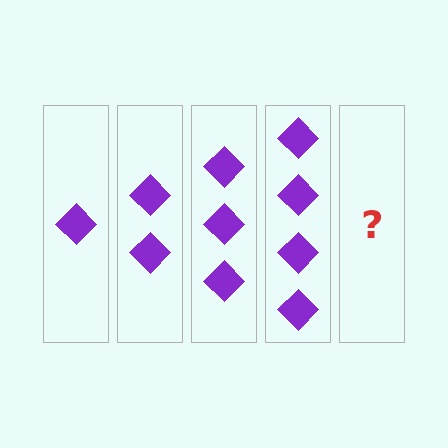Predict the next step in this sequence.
The next step is 5 diamonds.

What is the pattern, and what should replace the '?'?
The pattern is that each step adds one more diamond. The '?' should be 5 diamonds.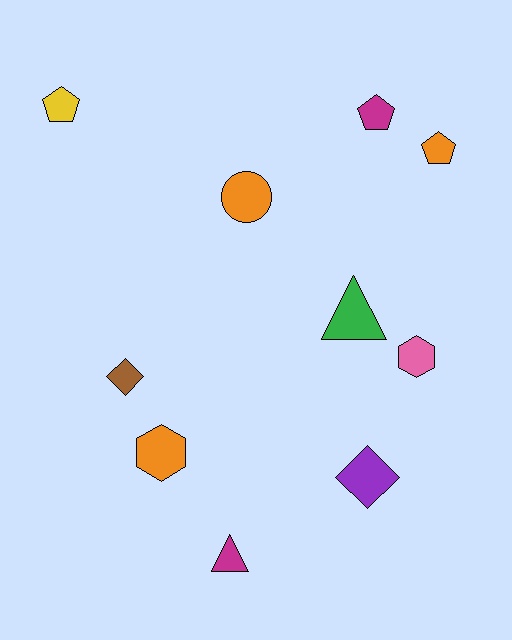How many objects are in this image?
There are 10 objects.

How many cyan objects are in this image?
There are no cyan objects.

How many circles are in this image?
There is 1 circle.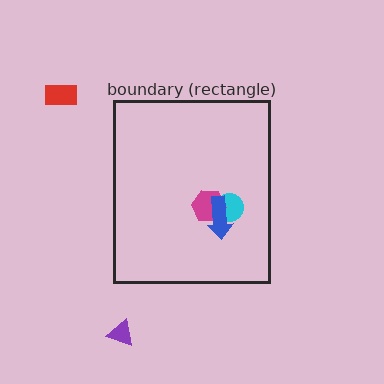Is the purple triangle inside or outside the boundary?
Outside.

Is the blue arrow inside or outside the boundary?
Inside.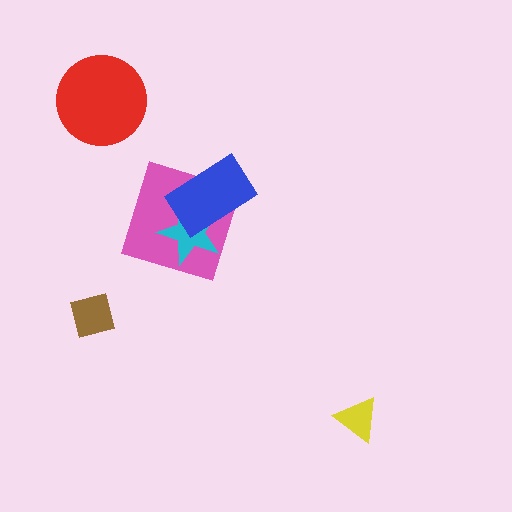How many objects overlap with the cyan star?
2 objects overlap with the cyan star.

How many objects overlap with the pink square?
2 objects overlap with the pink square.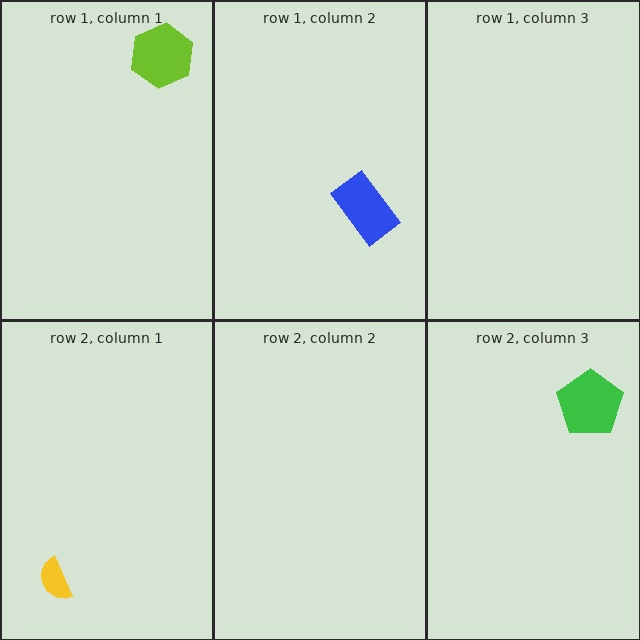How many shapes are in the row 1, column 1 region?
1.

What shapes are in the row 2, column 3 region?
The green pentagon.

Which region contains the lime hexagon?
The row 1, column 1 region.